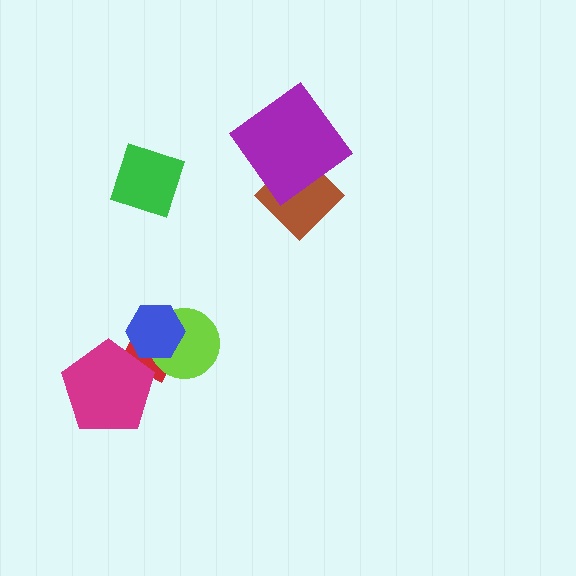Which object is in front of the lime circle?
The blue hexagon is in front of the lime circle.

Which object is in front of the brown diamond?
The purple diamond is in front of the brown diamond.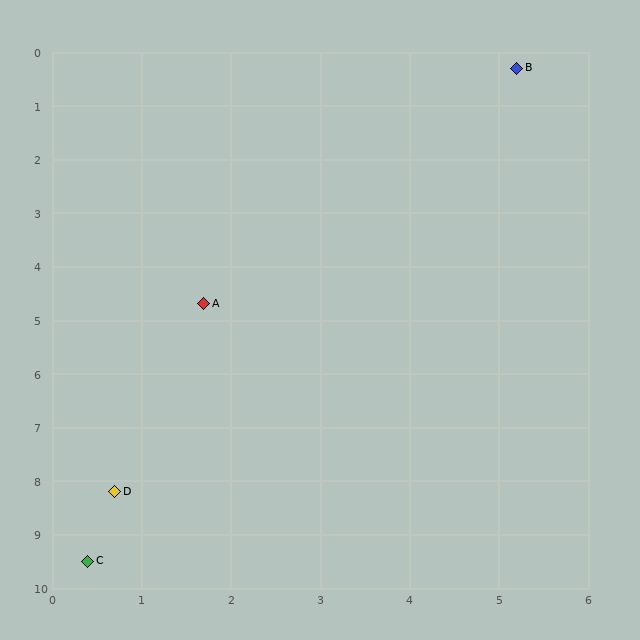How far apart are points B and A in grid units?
Points B and A are about 5.6 grid units apart.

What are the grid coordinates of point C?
Point C is at approximately (0.4, 9.5).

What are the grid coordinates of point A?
Point A is at approximately (1.7, 4.7).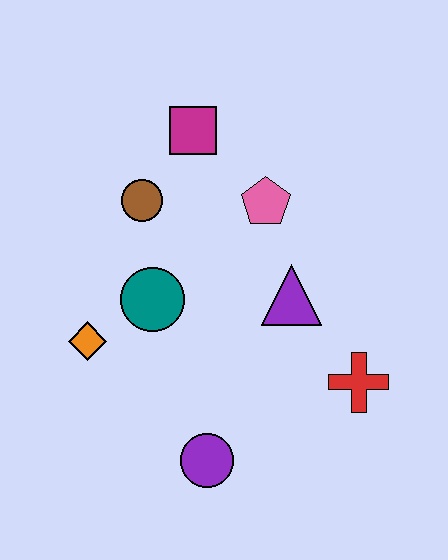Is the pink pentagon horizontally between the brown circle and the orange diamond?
No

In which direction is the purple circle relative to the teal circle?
The purple circle is below the teal circle.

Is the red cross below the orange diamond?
Yes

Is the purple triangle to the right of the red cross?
No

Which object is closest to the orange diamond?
The teal circle is closest to the orange diamond.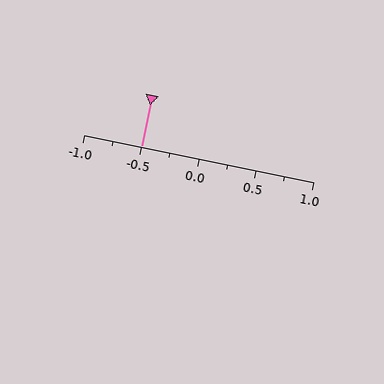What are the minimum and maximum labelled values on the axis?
The axis runs from -1.0 to 1.0.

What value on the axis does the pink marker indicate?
The marker indicates approximately -0.5.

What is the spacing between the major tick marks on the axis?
The major ticks are spaced 0.5 apart.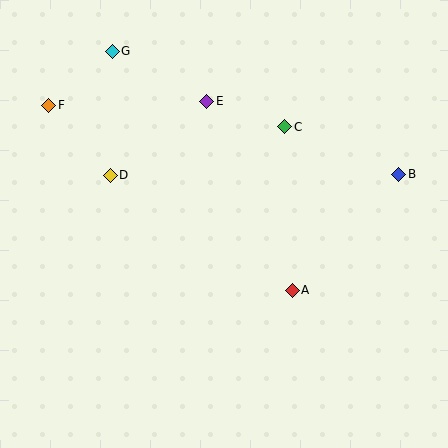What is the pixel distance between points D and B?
The distance between D and B is 289 pixels.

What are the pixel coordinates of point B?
Point B is at (399, 174).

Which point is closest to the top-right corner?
Point B is closest to the top-right corner.